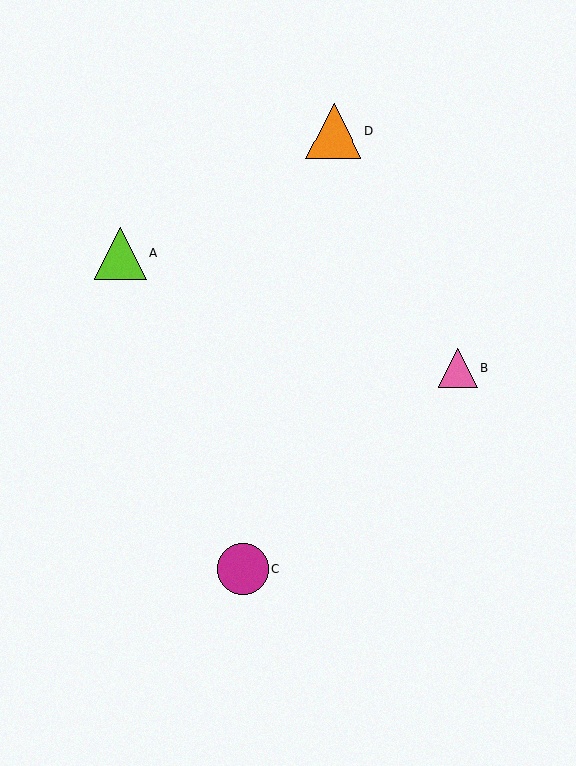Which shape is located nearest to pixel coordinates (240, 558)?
The magenta circle (labeled C) at (242, 569) is nearest to that location.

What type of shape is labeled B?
Shape B is a pink triangle.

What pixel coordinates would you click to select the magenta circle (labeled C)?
Click at (242, 569) to select the magenta circle C.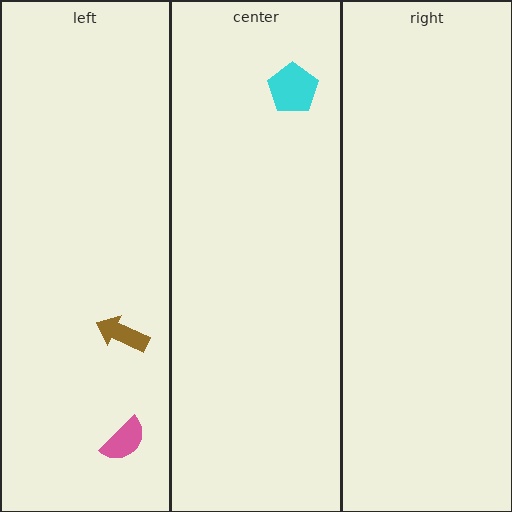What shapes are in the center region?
The cyan pentagon.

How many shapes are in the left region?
2.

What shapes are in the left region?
The pink semicircle, the brown arrow.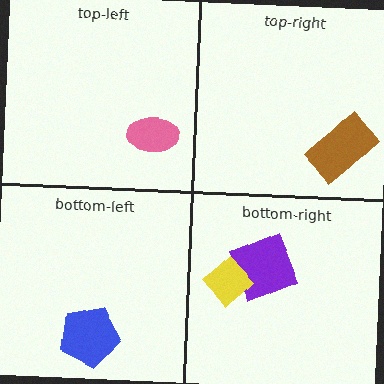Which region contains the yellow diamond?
The bottom-right region.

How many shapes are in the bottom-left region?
1.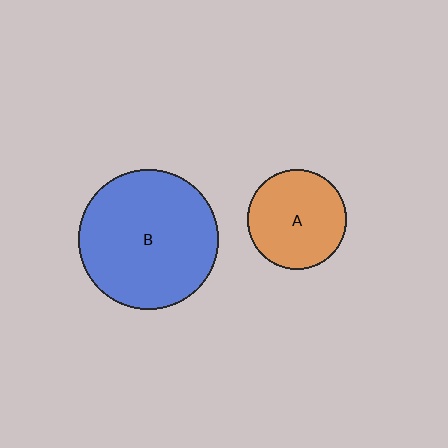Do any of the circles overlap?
No, none of the circles overlap.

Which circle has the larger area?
Circle B (blue).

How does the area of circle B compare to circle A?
Approximately 2.0 times.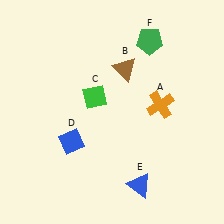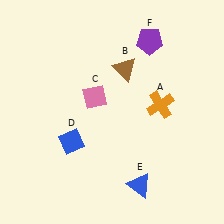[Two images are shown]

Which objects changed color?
C changed from green to pink. F changed from green to purple.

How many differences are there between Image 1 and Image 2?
There are 2 differences between the two images.